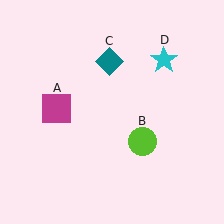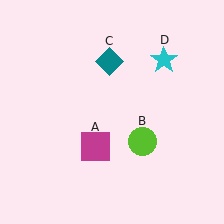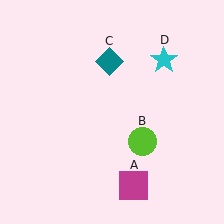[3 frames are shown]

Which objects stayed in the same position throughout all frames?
Lime circle (object B) and teal diamond (object C) and cyan star (object D) remained stationary.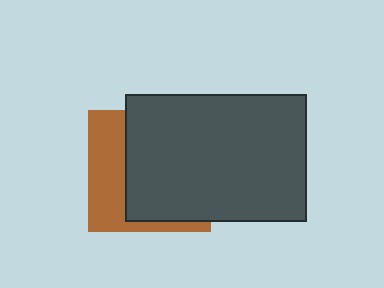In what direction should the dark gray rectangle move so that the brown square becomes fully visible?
The dark gray rectangle should move right. That is the shortest direction to clear the overlap and leave the brown square fully visible.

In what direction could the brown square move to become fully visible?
The brown square could move left. That would shift it out from behind the dark gray rectangle entirely.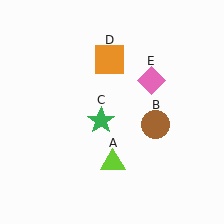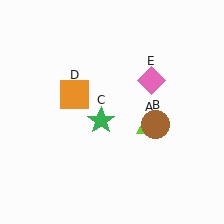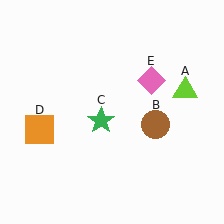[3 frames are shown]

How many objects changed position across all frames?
2 objects changed position: lime triangle (object A), orange square (object D).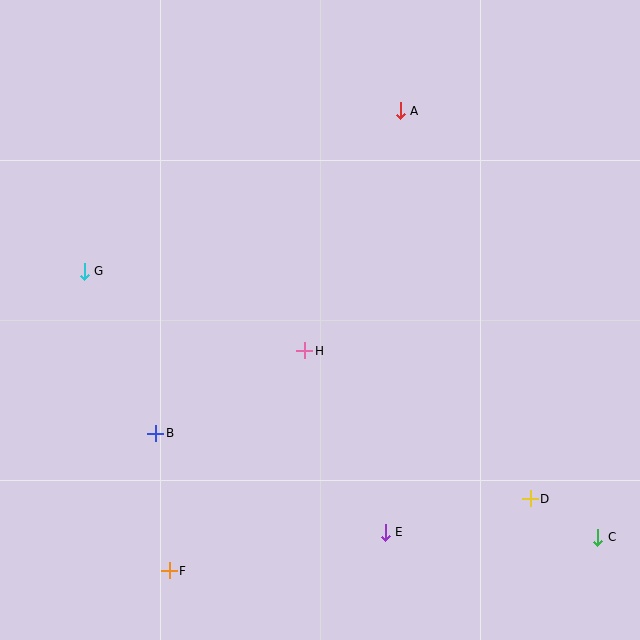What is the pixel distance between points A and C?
The distance between A and C is 470 pixels.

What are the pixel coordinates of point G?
Point G is at (84, 271).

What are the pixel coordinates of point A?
Point A is at (400, 111).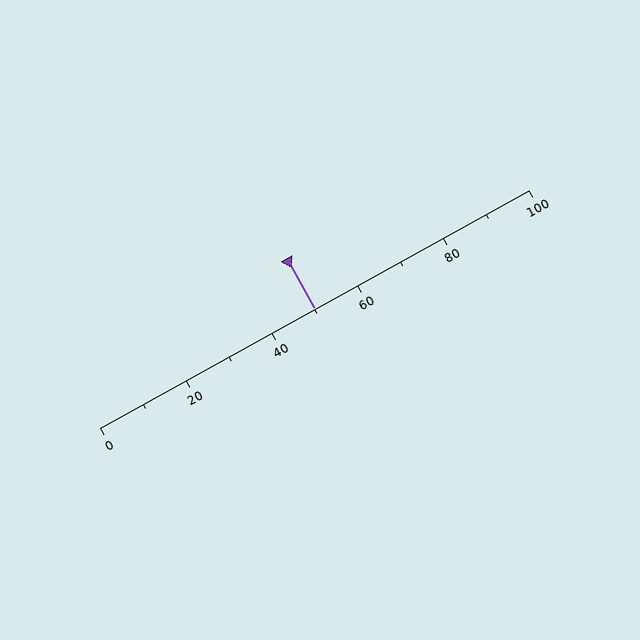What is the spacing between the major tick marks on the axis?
The major ticks are spaced 20 apart.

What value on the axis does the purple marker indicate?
The marker indicates approximately 50.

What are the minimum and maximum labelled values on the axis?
The axis runs from 0 to 100.